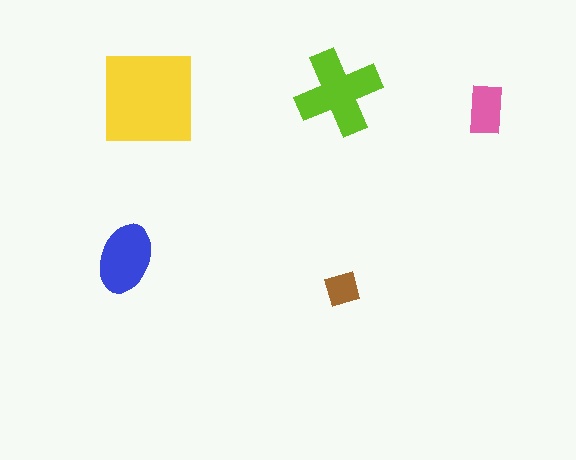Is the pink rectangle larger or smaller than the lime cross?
Smaller.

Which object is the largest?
The yellow square.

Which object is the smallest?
The brown diamond.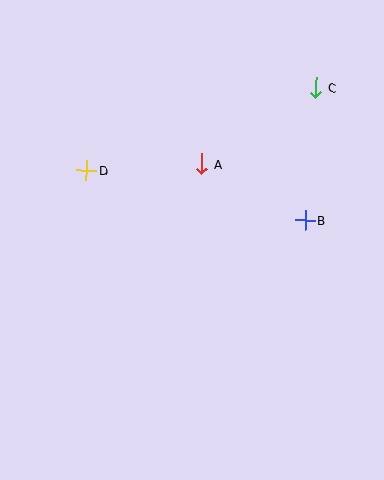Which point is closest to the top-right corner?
Point C is closest to the top-right corner.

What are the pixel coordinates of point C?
Point C is at (316, 87).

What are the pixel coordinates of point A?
Point A is at (202, 164).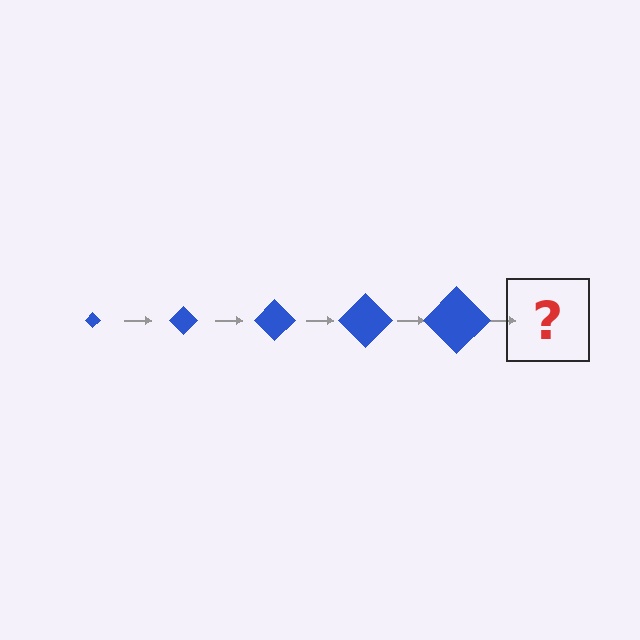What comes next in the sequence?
The next element should be a blue diamond, larger than the previous one.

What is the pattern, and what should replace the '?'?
The pattern is that the diamond gets progressively larger each step. The '?' should be a blue diamond, larger than the previous one.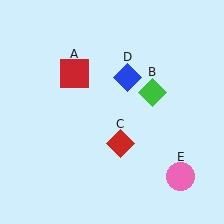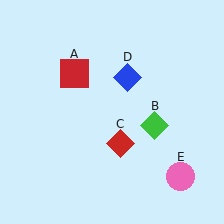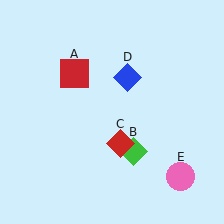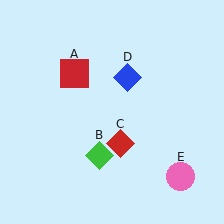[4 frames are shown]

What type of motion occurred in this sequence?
The green diamond (object B) rotated clockwise around the center of the scene.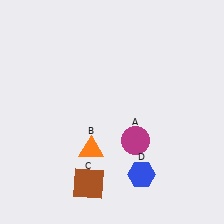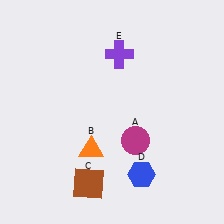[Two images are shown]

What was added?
A purple cross (E) was added in Image 2.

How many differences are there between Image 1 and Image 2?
There is 1 difference between the two images.